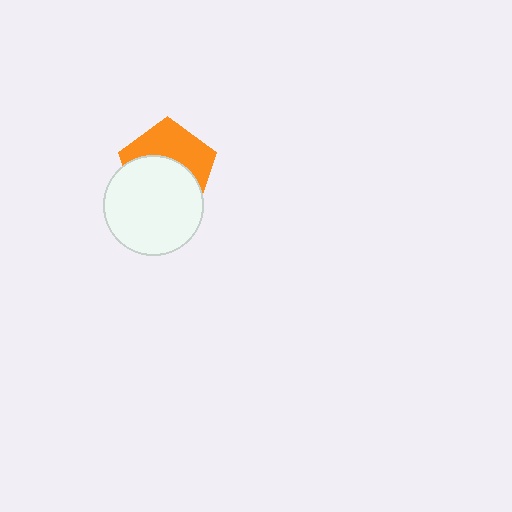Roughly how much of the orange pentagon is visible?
About half of it is visible (roughly 46%).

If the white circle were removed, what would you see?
You would see the complete orange pentagon.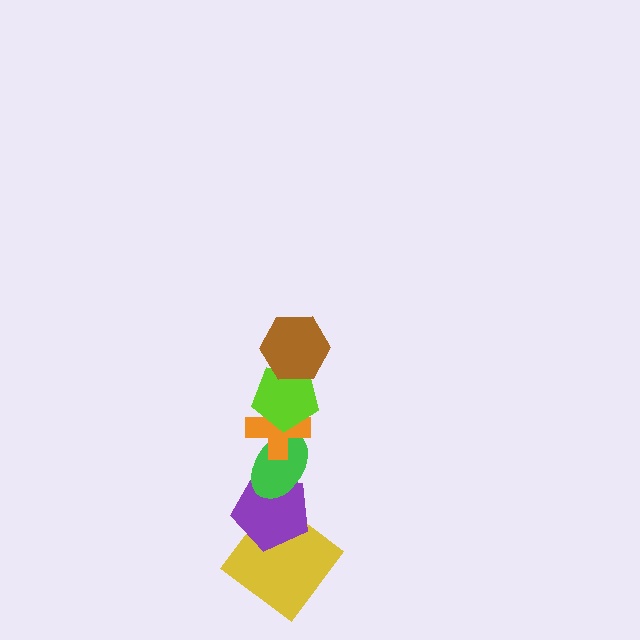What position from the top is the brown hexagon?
The brown hexagon is 1st from the top.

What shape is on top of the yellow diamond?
The purple pentagon is on top of the yellow diamond.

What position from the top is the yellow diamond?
The yellow diamond is 6th from the top.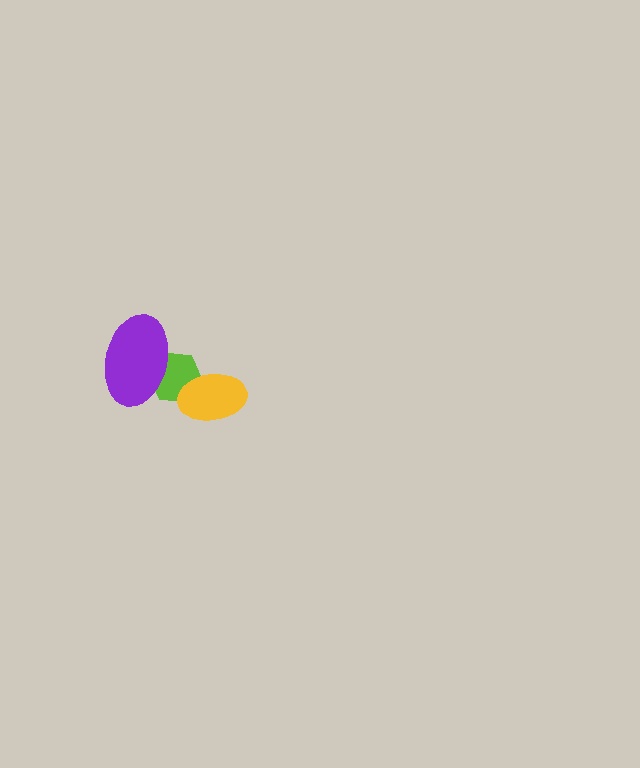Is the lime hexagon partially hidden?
Yes, it is partially covered by another shape.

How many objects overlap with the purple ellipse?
1 object overlaps with the purple ellipse.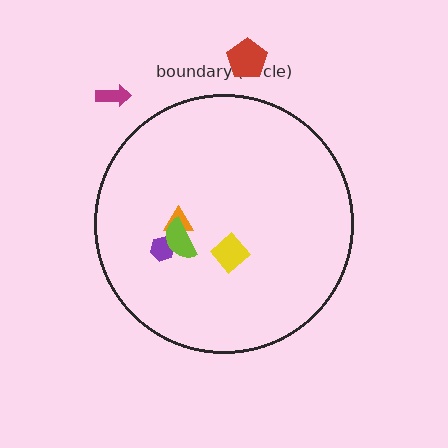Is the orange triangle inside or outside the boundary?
Inside.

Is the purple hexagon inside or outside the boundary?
Inside.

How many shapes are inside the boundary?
4 inside, 2 outside.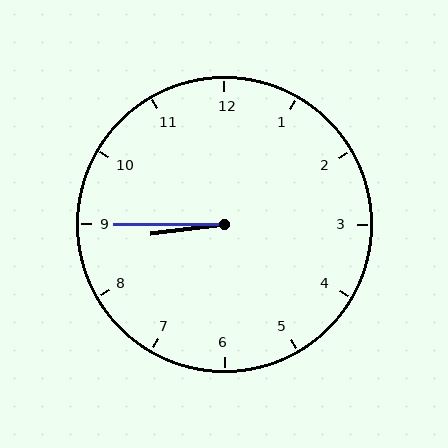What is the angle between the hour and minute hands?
Approximately 8 degrees.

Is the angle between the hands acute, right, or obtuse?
It is acute.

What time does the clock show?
8:45.